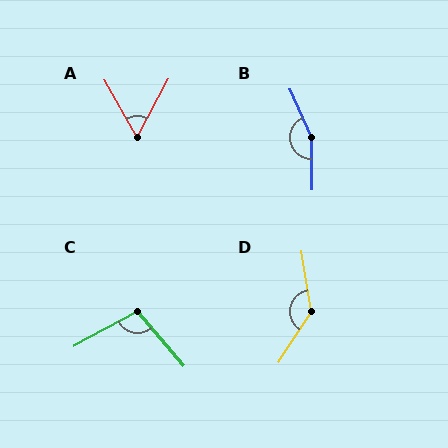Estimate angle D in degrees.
Approximately 138 degrees.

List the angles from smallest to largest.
A (57°), C (102°), D (138°), B (157°).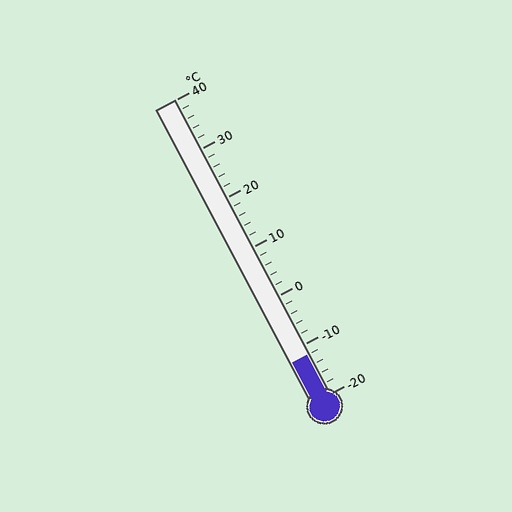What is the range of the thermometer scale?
The thermometer scale ranges from -20°C to 40°C.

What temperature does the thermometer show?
The thermometer shows approximately -12°C.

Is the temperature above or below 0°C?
The temperature is below 0°C.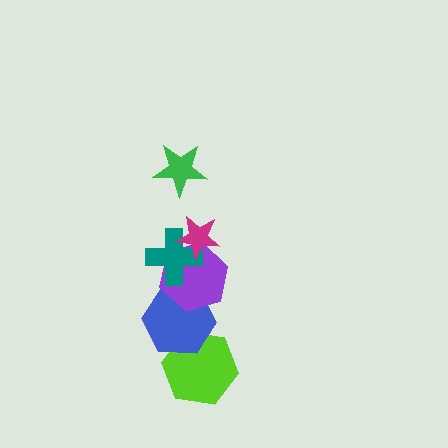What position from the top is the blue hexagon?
The blue hexagon is 5th from the top.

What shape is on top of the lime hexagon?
The blue hexagon is on top of the lime hexagon.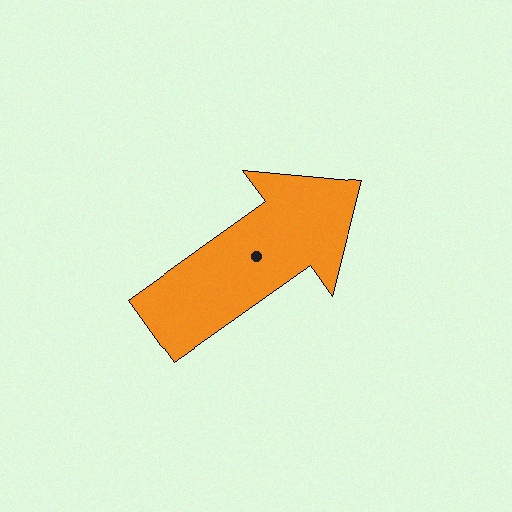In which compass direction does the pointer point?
Northeast.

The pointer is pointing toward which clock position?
Roughly 2 o'clock.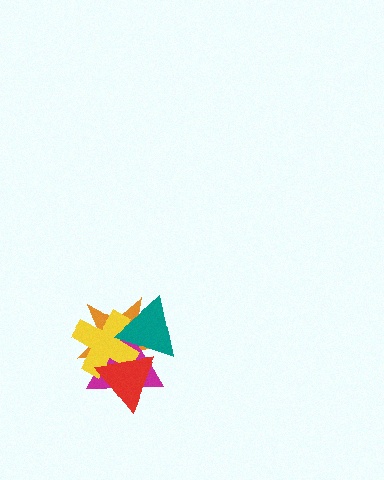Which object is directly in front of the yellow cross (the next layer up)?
The red triangle is directly in front of the yellow cross.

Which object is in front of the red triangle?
The teal triangle is in front of the red triangle.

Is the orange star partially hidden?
Yes, it is partially covered by another shape.